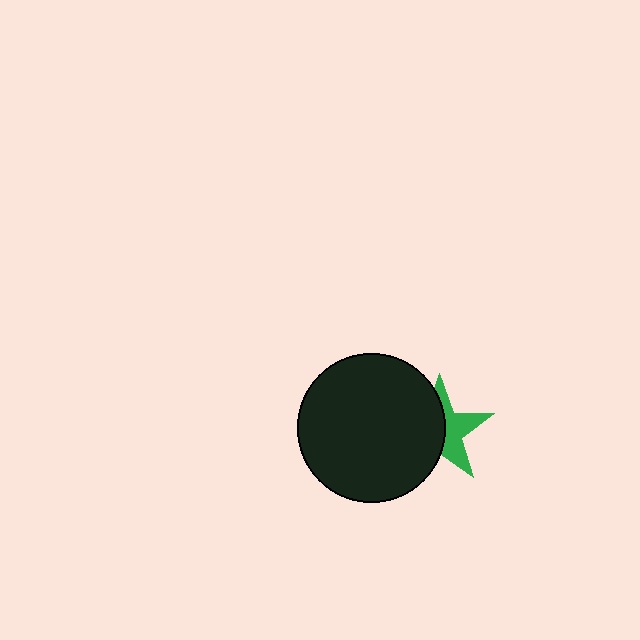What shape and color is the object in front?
The object in front is a black circle.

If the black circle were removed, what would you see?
You would see the complete green star.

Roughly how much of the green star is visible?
About half of it is visible (roughly 46%).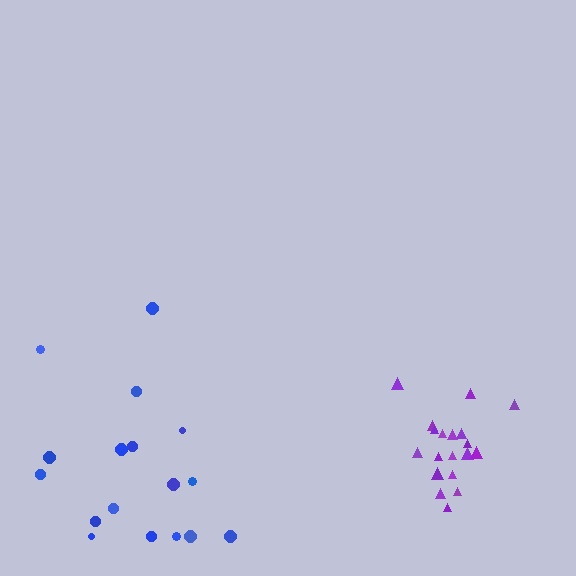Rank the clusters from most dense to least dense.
purple, blue.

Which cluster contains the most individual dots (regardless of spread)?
Purple (19).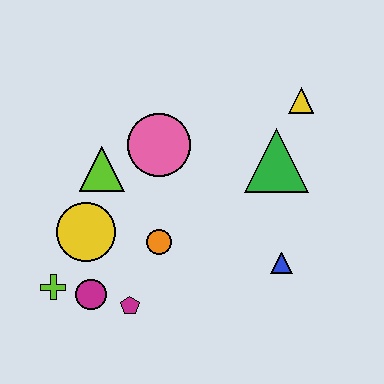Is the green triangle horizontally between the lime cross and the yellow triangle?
Yes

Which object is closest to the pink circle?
The lime triangle is closest to the pink circle.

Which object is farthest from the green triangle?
The lime cross is farthest from the green triangle.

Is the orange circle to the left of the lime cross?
No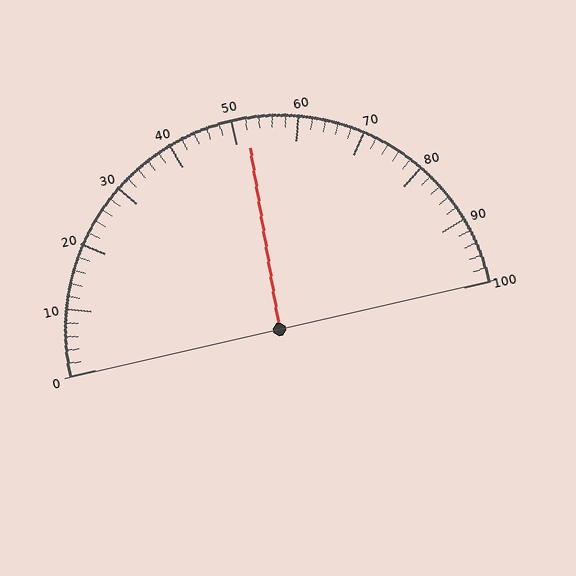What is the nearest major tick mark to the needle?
The nearest major tick mark is 50.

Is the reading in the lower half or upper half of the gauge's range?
The reading is in the upper half of the range (0 to 100).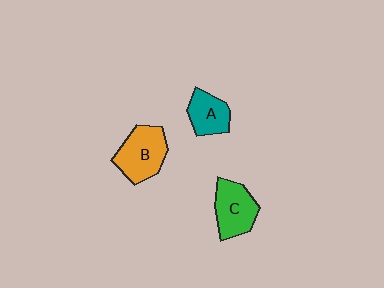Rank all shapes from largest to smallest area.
From largest to smallest: B (orange), C (green), A (teal).